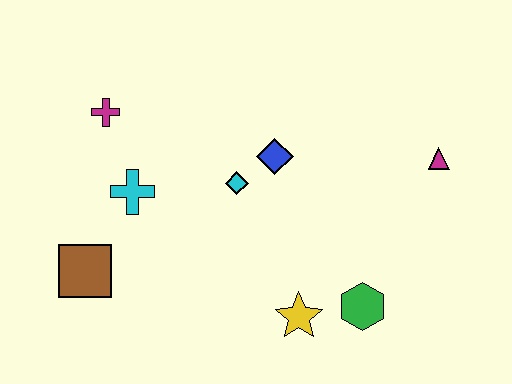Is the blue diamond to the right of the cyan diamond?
Yes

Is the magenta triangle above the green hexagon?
Yes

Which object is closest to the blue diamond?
The cyan diamond is closest to the blue diamond.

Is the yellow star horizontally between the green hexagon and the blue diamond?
Yes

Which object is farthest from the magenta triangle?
The brown square is farthest from the magenta triangle.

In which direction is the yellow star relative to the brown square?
The yellow star is to the right of the brown square.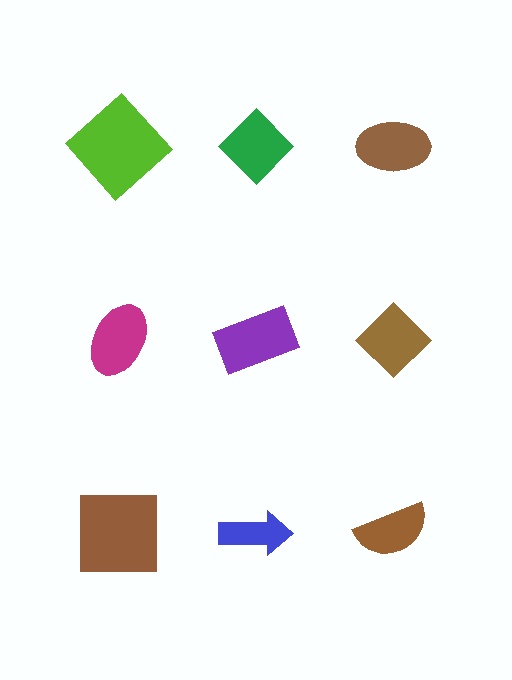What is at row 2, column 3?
A brown diamond.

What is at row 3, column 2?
A blue arrow.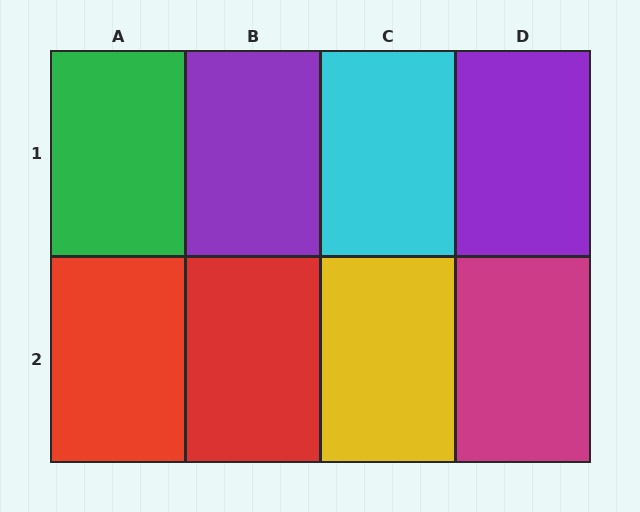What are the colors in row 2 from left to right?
Red, red, yellow, magenta.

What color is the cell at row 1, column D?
Purple.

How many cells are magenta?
1 cell is magenta.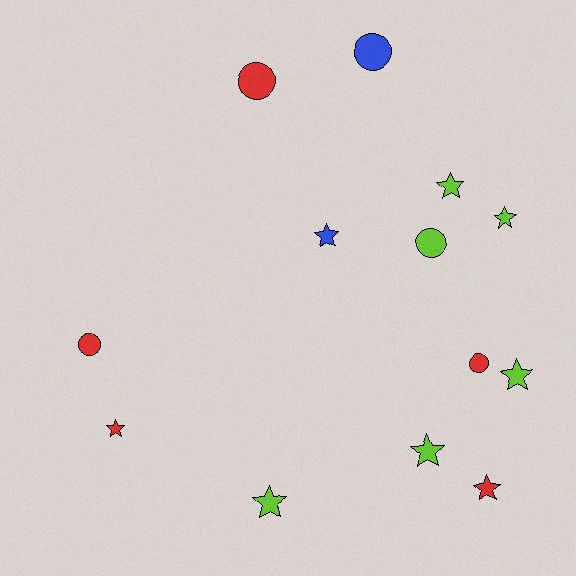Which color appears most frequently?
Lime, with 6 objects.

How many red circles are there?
There are 3 red circles.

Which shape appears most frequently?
Star, with 8 objects.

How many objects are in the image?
There are 13 objects.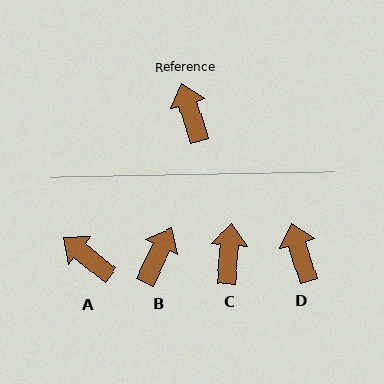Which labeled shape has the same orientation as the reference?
D.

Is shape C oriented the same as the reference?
No, it is off by about 22 degrees.